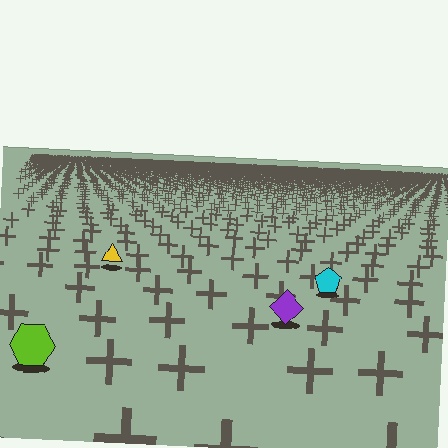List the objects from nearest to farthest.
From nearest to farthest: the lime hexagon, the purple diamond, the cyan pentagon, the yellow triangle.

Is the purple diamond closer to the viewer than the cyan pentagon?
Yes. The purple diamond is closer — you can tell from the texture gradient: the ground texture is coarser near it.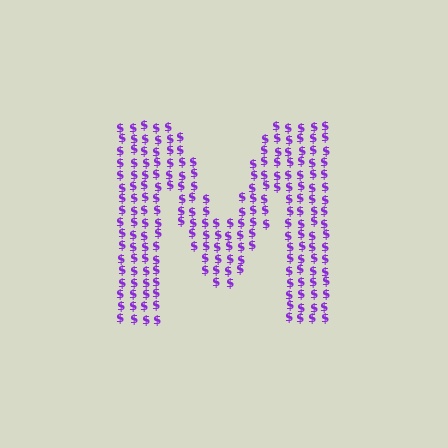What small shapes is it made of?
It is made of small dollar signs.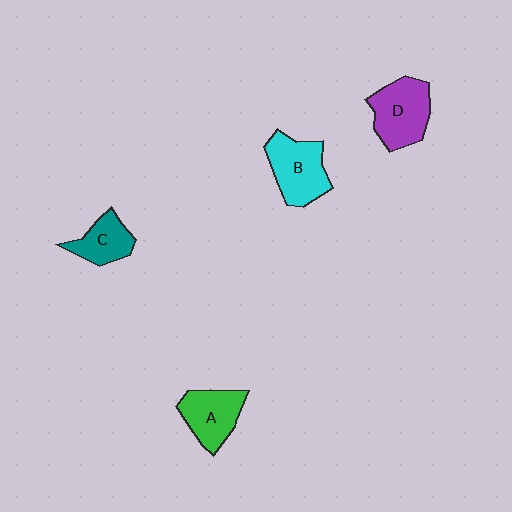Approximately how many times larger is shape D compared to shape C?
Approximately 1.5 times.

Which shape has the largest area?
Shape D (purple).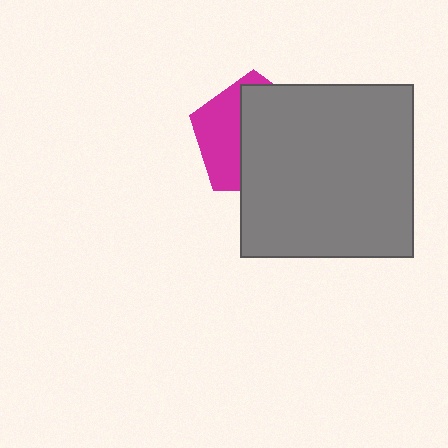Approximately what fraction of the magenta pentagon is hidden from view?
Roughly 62% of the magenta pentagon is hidden behind the gray square.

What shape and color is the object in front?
The object in front is a gray square.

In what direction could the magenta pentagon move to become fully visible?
The magenta pentagon could move left. That would shift it out from behind the gray square entirely.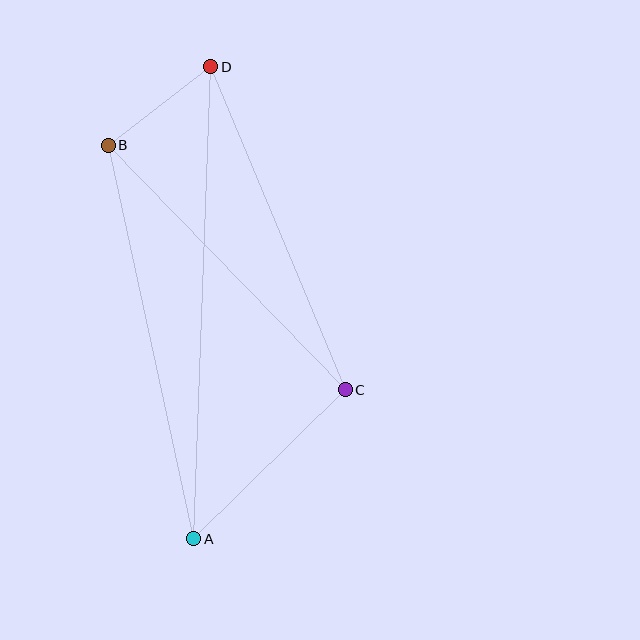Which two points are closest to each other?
Points B and D are closest to each other.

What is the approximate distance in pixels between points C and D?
The distance between C and D is approximately 350 pixels.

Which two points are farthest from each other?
Points A and D are farthest from each other.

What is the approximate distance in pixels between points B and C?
The distance between B and C is approximately 340 pixels.